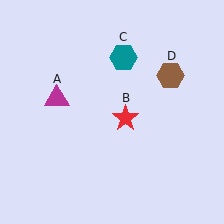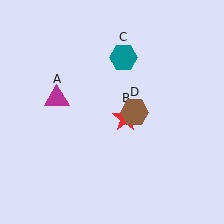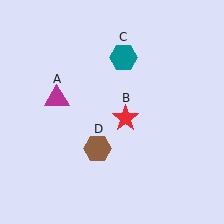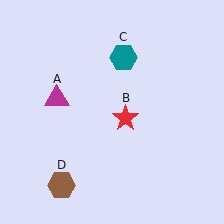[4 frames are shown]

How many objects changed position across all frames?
1 object changed position: brown hexagon (object D).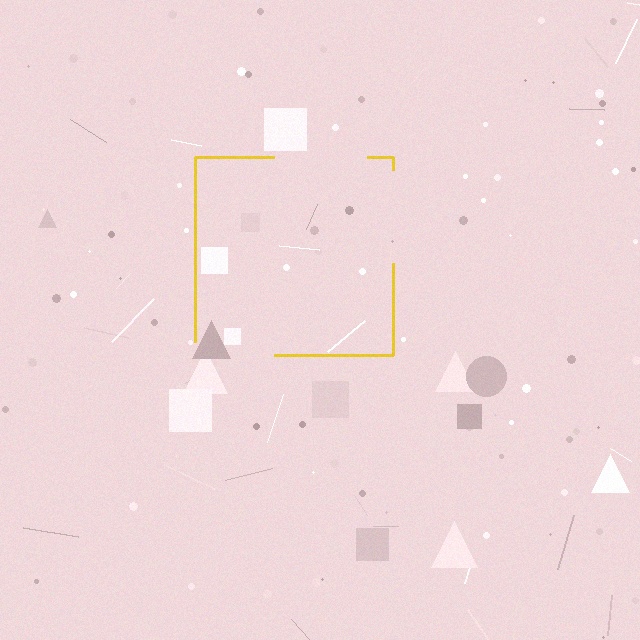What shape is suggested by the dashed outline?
The dashed outline suggests a square.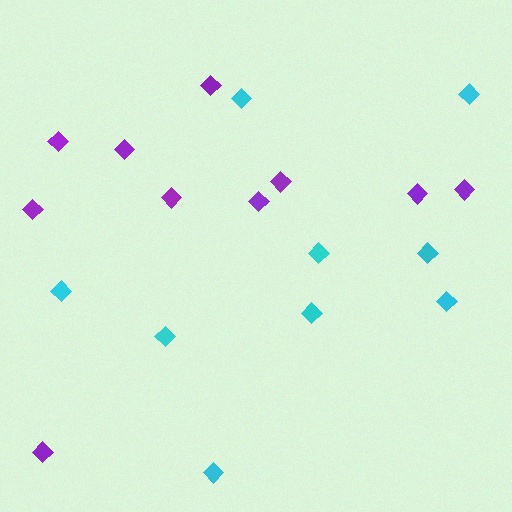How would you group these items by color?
There are 2 groups: one group of purple diamonds (10) and one group of cyan diamonds (9).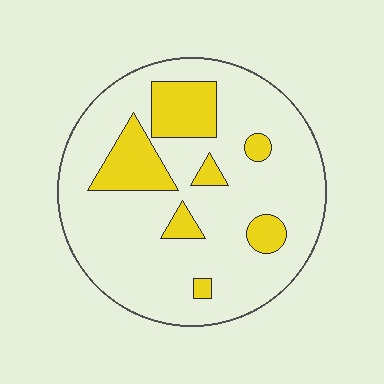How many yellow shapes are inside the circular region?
7.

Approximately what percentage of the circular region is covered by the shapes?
Approximately 20%.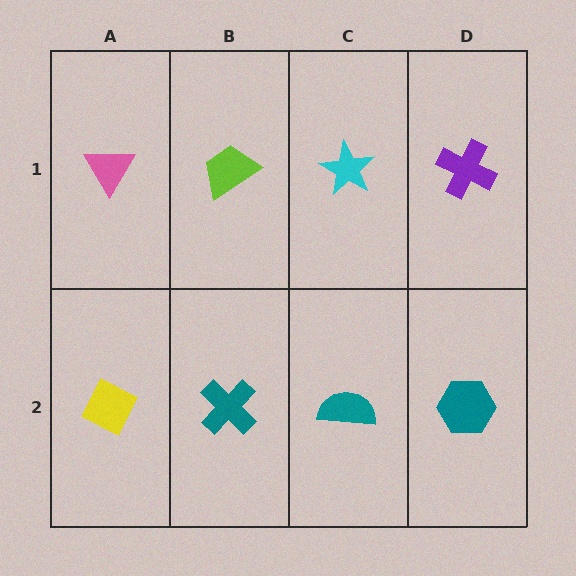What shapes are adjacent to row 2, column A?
A pink triangle (row 1, column A), a teal cross (row 2, column B).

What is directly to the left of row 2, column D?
A teal semicircle.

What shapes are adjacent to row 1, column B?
A teal cross (row 2, column B), a pink triangle (row 1, column A), a cyan star (row 1, column C).